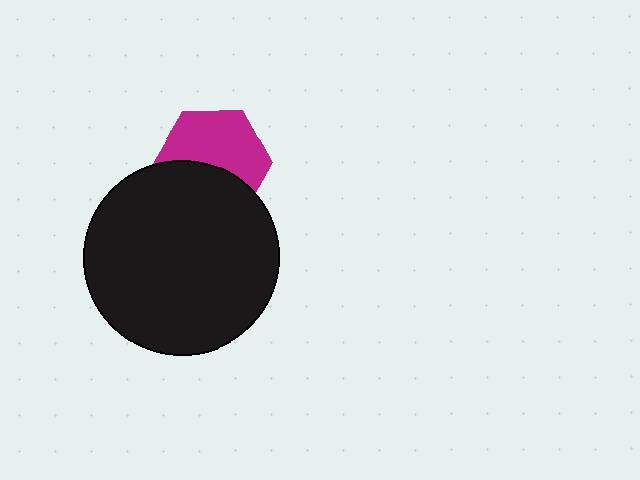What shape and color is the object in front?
The object in front is a black circle.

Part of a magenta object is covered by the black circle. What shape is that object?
It is a hexagon.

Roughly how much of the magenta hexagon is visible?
About half of it is visible (roughly 58%).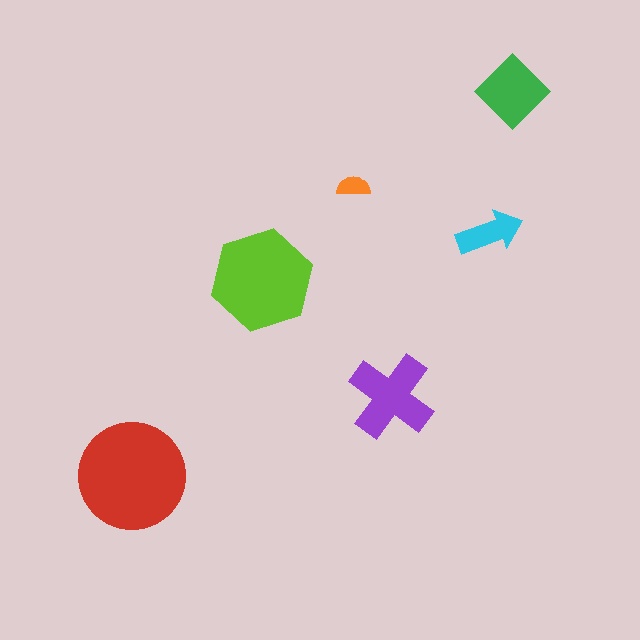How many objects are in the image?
There are 6 objects in the image.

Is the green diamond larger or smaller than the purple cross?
Smaller.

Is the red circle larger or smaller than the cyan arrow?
Larger.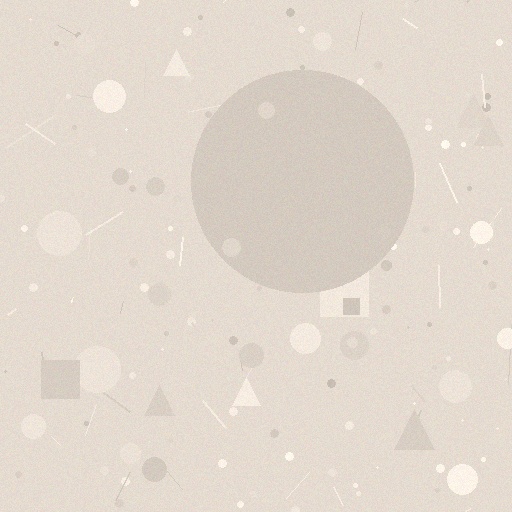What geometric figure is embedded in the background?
A circle is embedded in the background.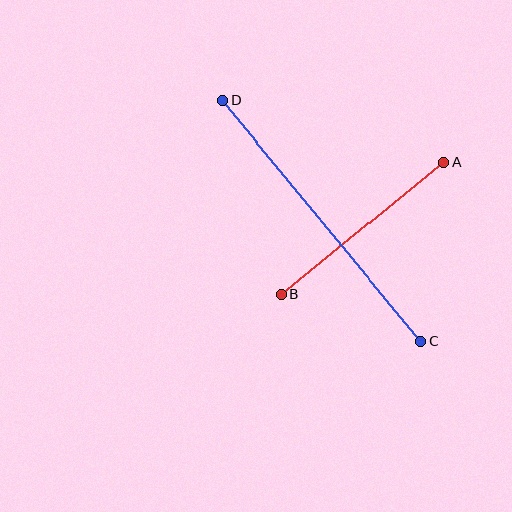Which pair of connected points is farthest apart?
Points C and D are farthest apart.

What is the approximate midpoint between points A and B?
The midpoint is at approximately (363, 228) pixels.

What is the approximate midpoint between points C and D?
The midpoint is at approximately (321, 220) pixels.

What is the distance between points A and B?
The distance is approximately 210 pixels.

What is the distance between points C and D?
The distance is approximately 311 pixels.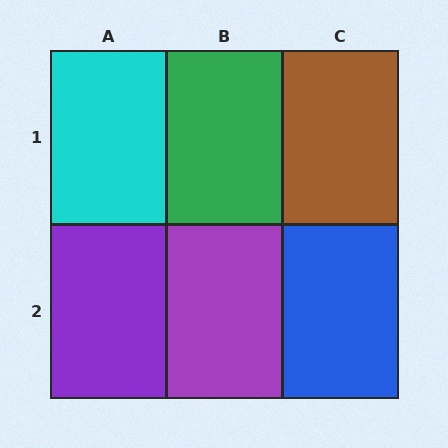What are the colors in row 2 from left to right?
Purple, purple, blue.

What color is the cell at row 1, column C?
Brown.